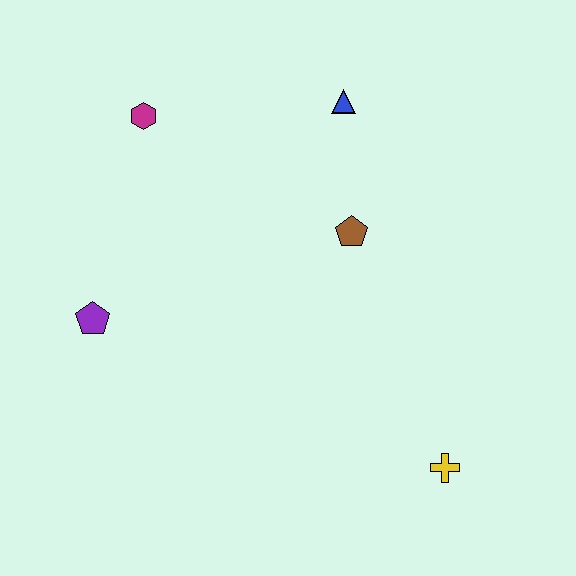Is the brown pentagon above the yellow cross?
Yes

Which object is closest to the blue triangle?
The brown pentagon is closest to the blue triangle.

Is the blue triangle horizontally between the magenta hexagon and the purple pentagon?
No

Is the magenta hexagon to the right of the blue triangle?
No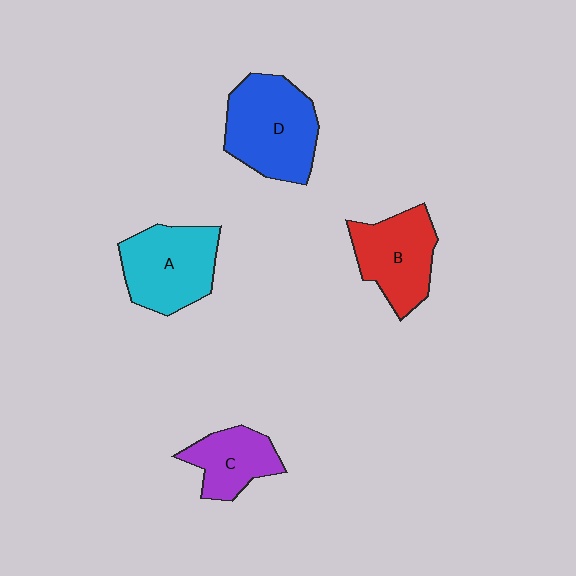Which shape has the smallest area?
Shape C (purple).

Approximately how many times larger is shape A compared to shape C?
Approximately 1.5 times.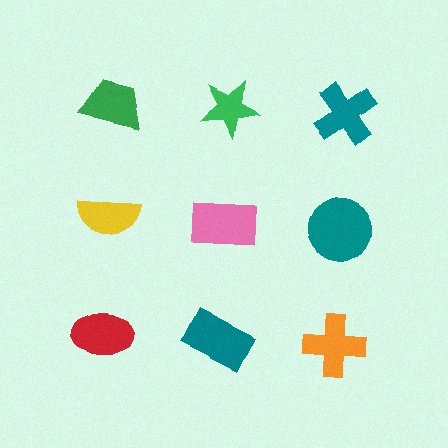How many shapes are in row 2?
3 shapes.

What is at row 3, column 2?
A teal rectangle.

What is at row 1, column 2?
A green star.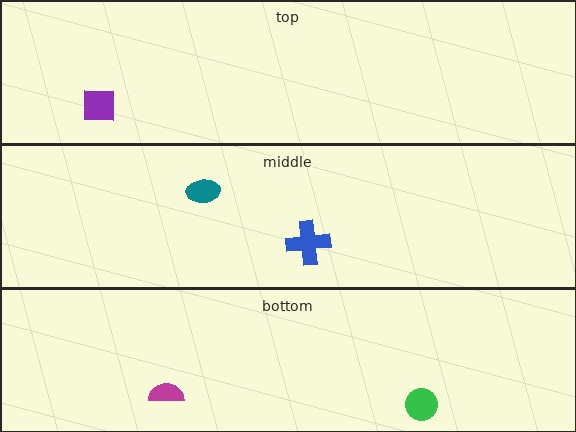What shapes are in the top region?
The purple square.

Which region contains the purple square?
The top region.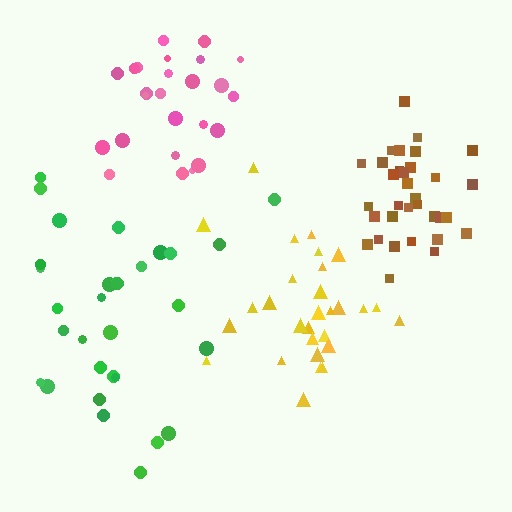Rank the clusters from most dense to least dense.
brown, pink, yellow, green.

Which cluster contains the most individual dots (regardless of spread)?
Brown (33).